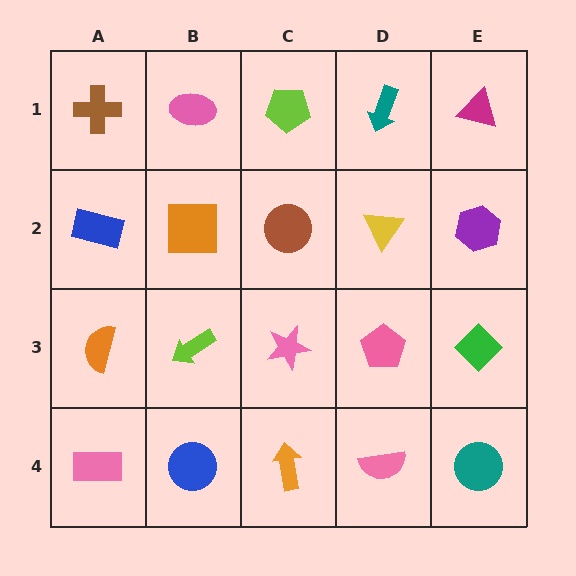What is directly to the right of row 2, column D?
A purple hexagon.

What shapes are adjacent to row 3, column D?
A yellow triangle (row 2, column D), a pink semicircle (row 4, column D), a pink star (row 3, column C), a green diamond (row 3, column E).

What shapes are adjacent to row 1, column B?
An orange square (row 2, column B), a brown cross (row 1, column A), a lime pentagon (row 1, column C).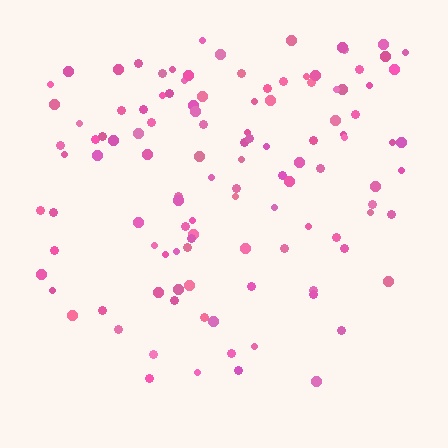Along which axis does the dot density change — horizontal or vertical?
Vertical.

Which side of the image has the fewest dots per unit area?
The bottom.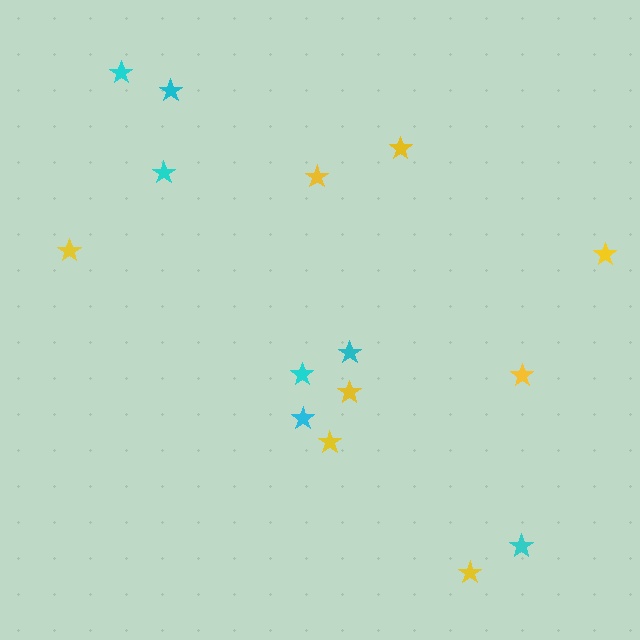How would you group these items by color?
There are 2 groups: one group of yellow stars (8) and one group of cyan stars (7).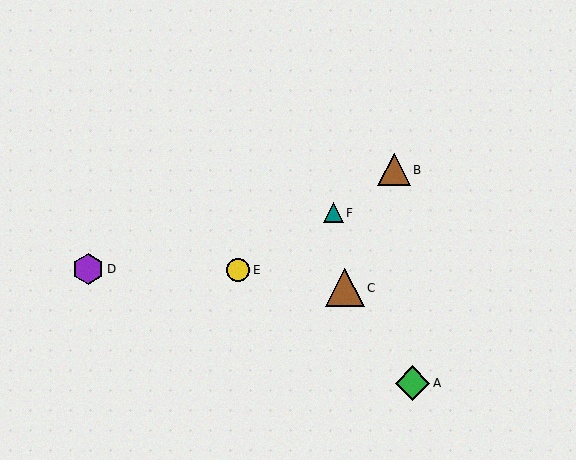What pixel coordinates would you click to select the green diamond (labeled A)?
Click at (412, 383) to select the green diamond A.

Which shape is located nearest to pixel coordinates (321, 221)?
The teal triangle (labeled F) at (333, 213) is nearest to that location.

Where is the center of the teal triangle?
The center of the teal triangle is at (333, 213).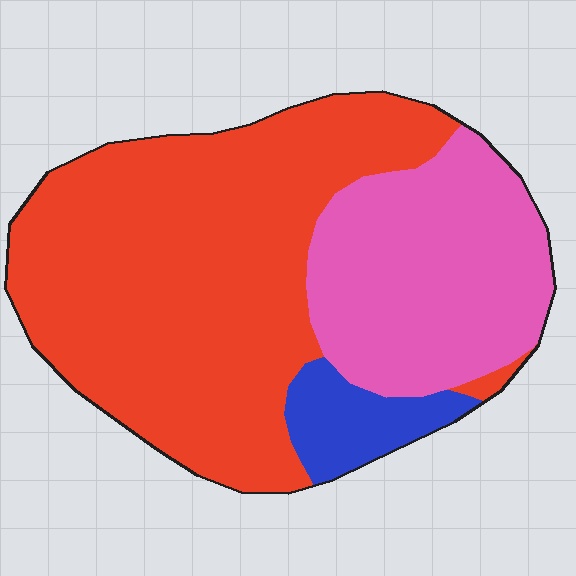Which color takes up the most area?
Red, at roughly 60%.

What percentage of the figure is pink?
Pink covers 31% of the figure.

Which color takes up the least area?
Blue, at roughly 10%.